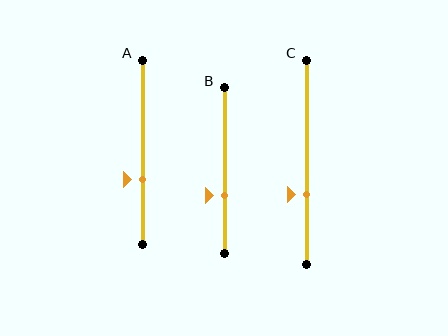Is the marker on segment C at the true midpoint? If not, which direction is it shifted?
No, the marker on segment C is shifted downward by about 16% of the segment length.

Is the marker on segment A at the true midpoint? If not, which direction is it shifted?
No, the marker on segment A is shifted downward by about 14% of the segment length.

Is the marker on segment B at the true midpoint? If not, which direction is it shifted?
No, the marker on segment B is shifted downward by about 15% of the segment length.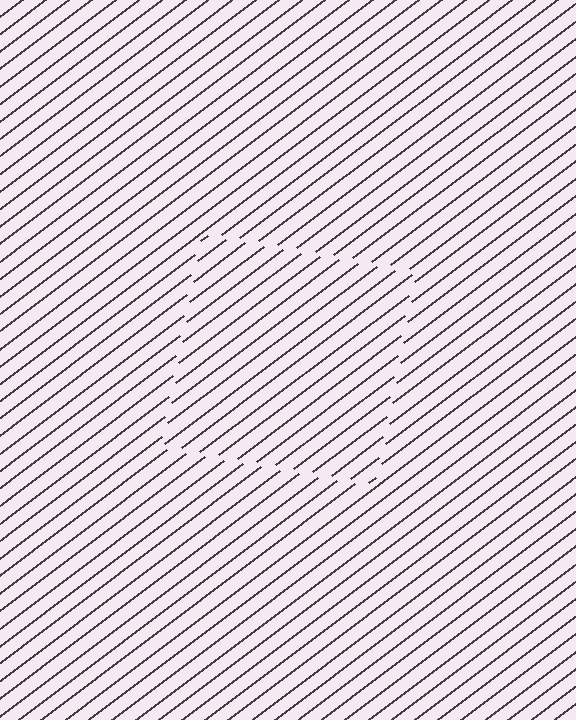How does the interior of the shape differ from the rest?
The interior of the shape contains the same grating, shifted by half a period — the contour is defined by the phase discontinuity where line-ends from the inner and outer gratings abut.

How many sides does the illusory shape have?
4 sides — the line-ends trace a square.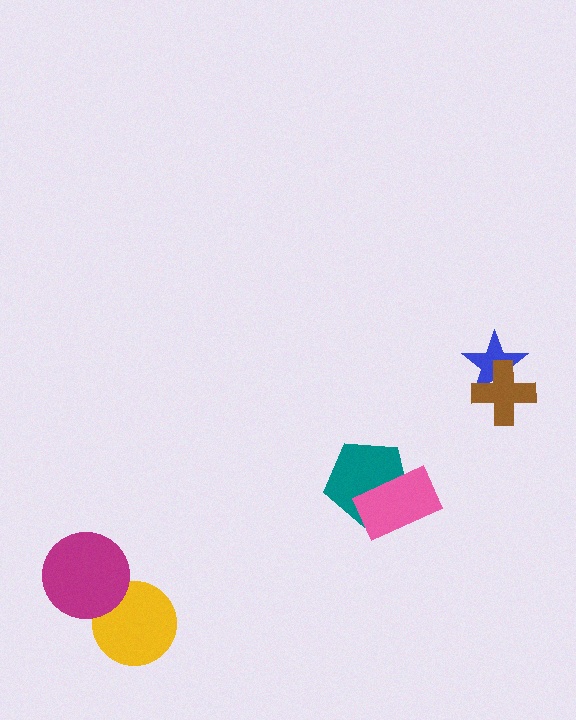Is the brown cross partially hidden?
No, no other shape covers it.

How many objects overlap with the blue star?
1 object overlaps with the blue star.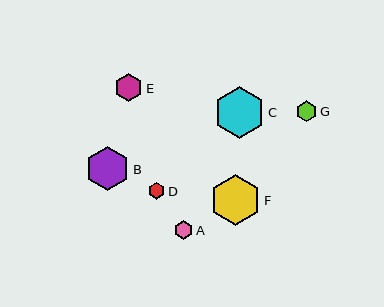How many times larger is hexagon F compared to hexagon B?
Hexagon F is approximately 1.2 times the size of hexagon B.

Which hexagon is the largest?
Hexagon C is the largest with a size of approximately 51 pixels.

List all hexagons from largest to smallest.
From largest to smallest: C, F, B, E, G, A, D.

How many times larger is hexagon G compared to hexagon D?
Hexagon G is approximately 1.3 times the size of hexagon D.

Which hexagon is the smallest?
Hexagon D is the smallest with a size of approximately 17 pixels.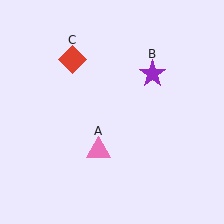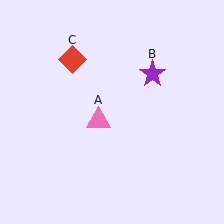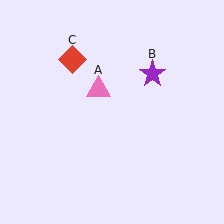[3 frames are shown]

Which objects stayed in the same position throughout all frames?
Purple star (object B) and red diamond (object C) remained stationary.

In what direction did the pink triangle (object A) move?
The pink triangle (object A) moved up.